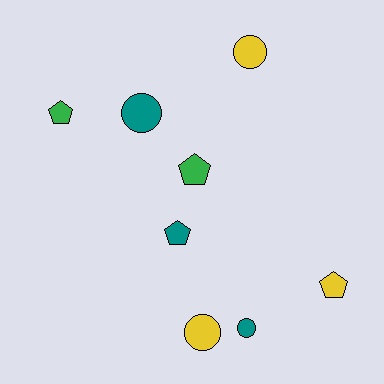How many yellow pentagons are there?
There is 1 yellow pentagon.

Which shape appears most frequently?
Circle, with 4 objects.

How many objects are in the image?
There are 8 objects.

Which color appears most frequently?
Yellow, with 3 objects.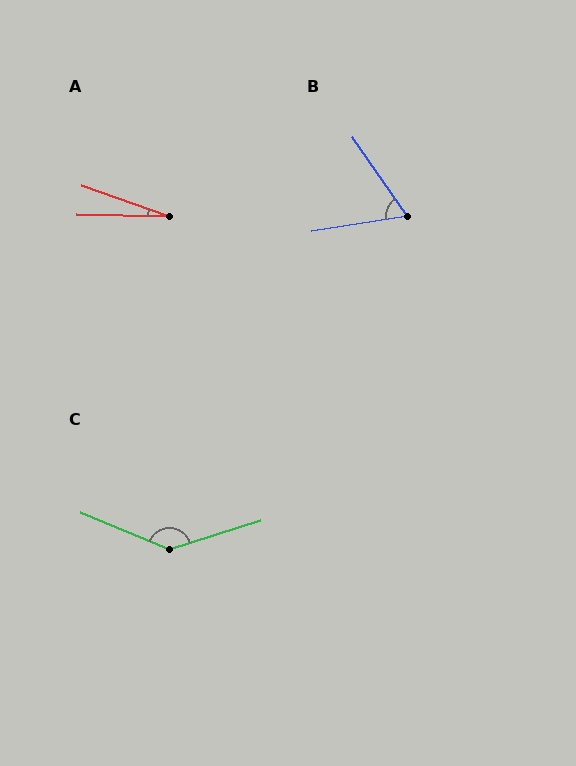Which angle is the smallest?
A, at approximately 18 degrees.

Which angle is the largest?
C, at approximately 140 degrees.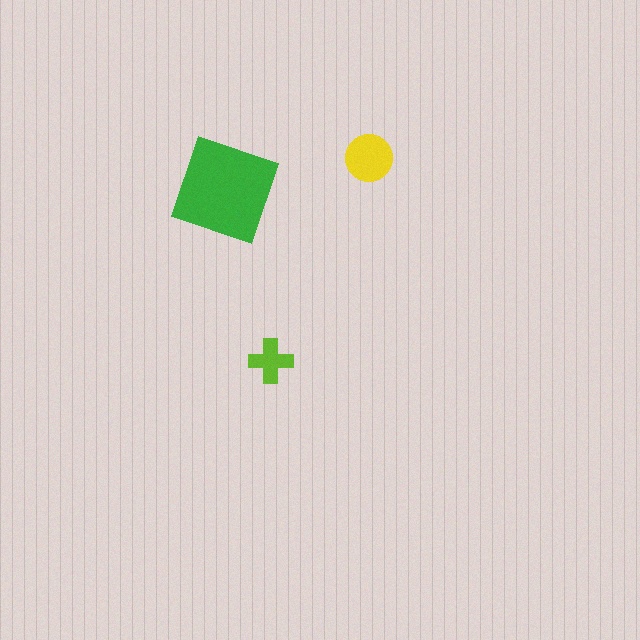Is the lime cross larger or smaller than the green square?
Smaller.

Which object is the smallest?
The lime cross.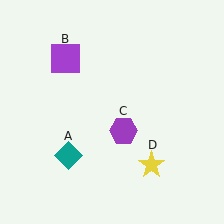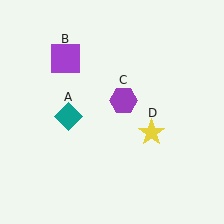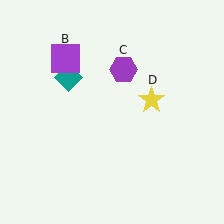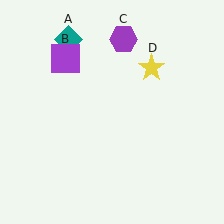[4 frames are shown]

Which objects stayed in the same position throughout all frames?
Purple square (object B) remained stationary.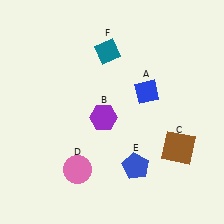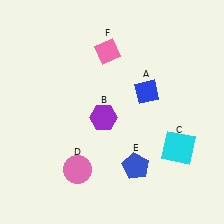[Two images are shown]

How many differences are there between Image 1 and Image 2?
There are 2 differences between the two images.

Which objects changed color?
C changed from brown to cyan. F changed from teal to pink.